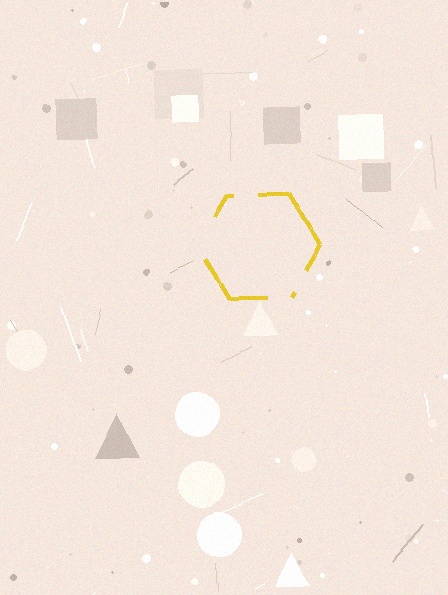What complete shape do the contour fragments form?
The contour fragments form a hexagon.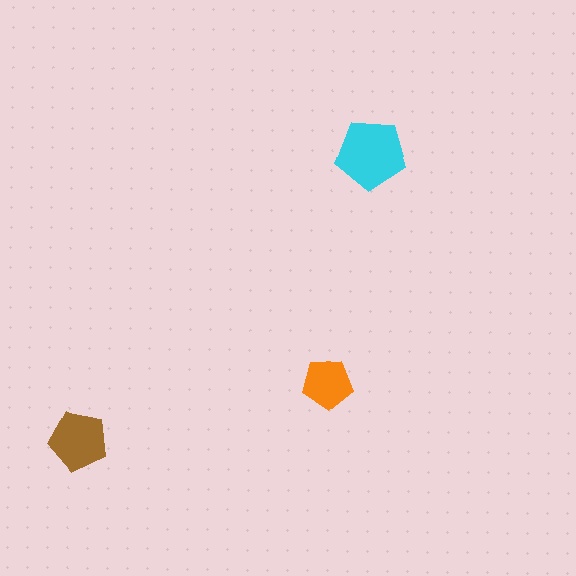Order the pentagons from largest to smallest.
the cyan one, the brown one, the orange one.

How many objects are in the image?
There are 3 objects in the image.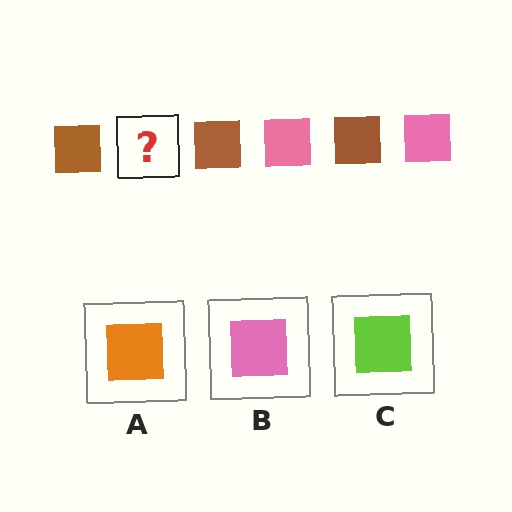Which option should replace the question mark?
Option B.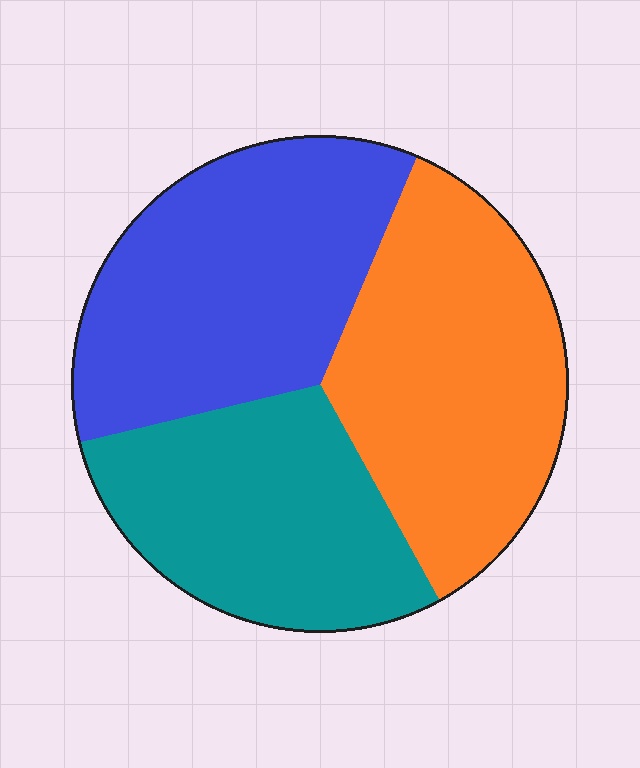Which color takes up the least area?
Teal, at roughly 30%.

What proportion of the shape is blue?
Blue covers 35% of the shape.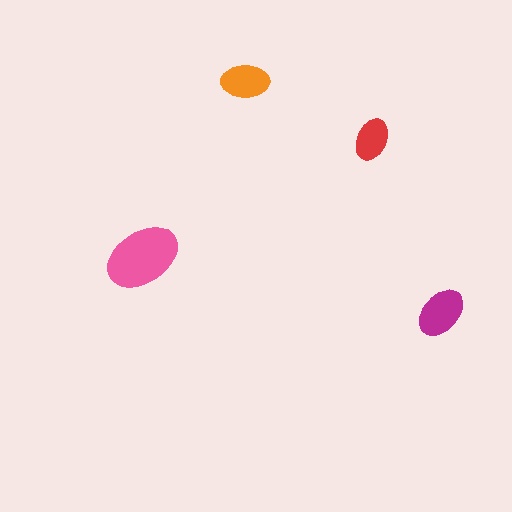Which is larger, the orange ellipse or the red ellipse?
The orange one.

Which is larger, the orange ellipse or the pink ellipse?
The pink one.